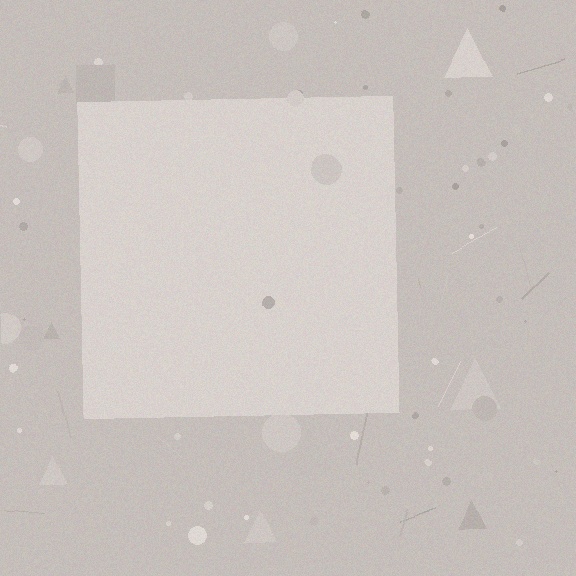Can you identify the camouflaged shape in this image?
The camouflaged shape is a square.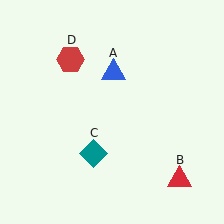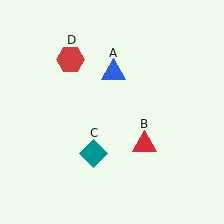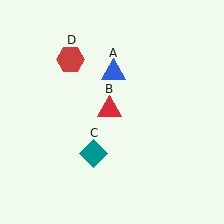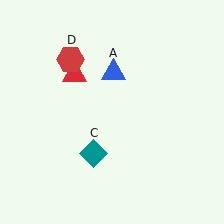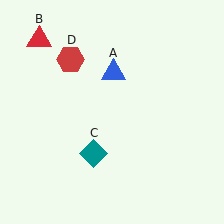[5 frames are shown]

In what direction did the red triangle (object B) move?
The red triangle (object B) moved up and to the left.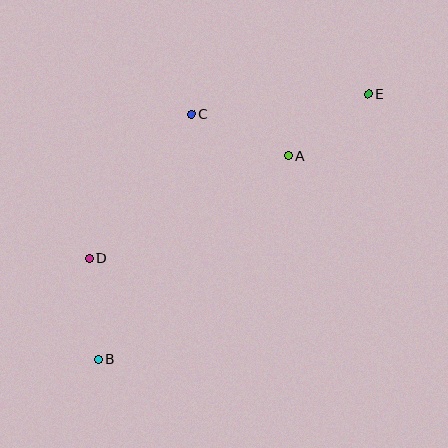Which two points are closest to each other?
Points A and E are closest to each other.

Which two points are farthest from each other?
Points B and E are farthest from each other.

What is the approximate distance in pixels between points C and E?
The distance between C and E is approximately 178 pixels.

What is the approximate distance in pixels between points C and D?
The distance between C and D is approximately 177 pixels.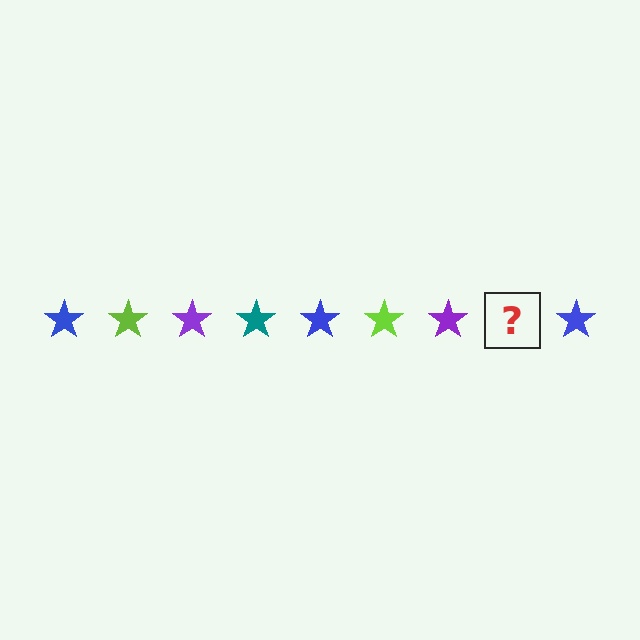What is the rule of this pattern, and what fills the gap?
The rule is that the pattern cycles through blue, lime, purple, teal stars. The gap should be filled with a teal star.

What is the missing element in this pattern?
The missing element is a teal star.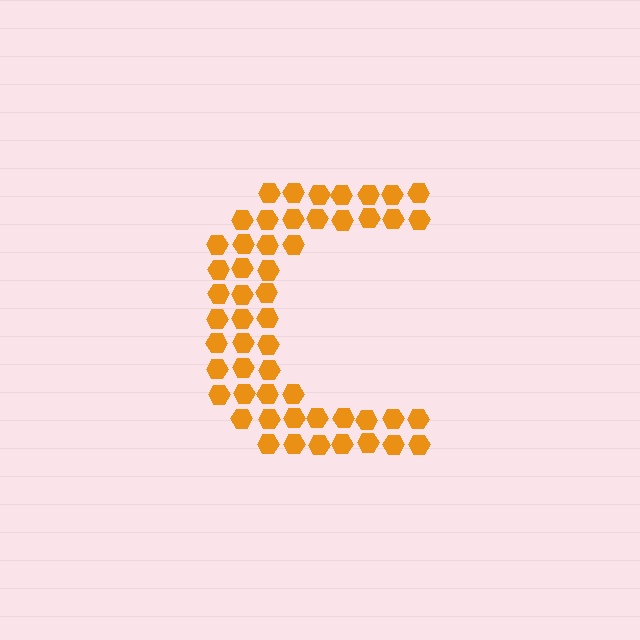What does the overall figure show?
The overall figure shows the letter C.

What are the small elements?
The small elements are hexagons.